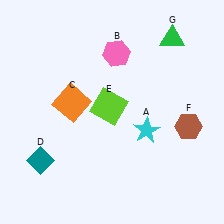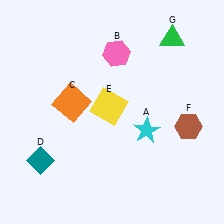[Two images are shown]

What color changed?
The square (E) changed from lime in Image 1 to yellow in Image 2.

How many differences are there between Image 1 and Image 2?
There is 1 difference between the two images.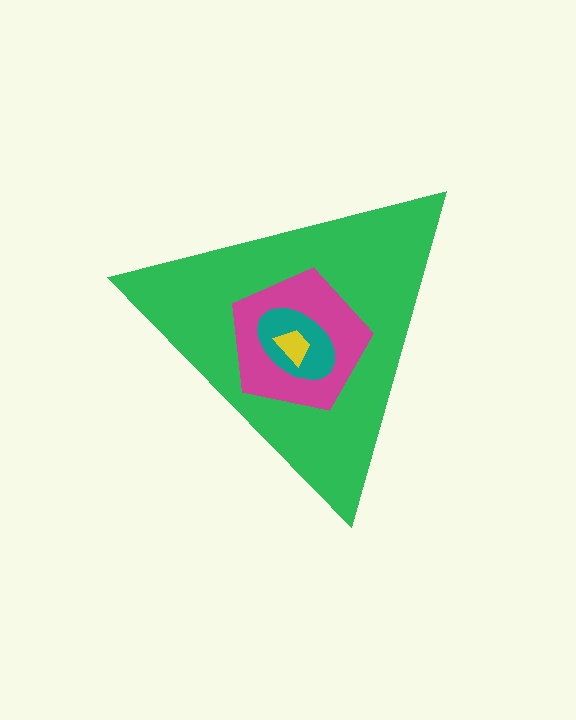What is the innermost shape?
The yellow trapezoid.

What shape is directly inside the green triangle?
The magenta pentagon.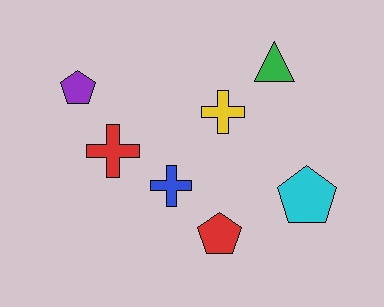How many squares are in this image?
There are no squares.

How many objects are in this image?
There are 7 objects.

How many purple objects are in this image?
There is 1 purple object.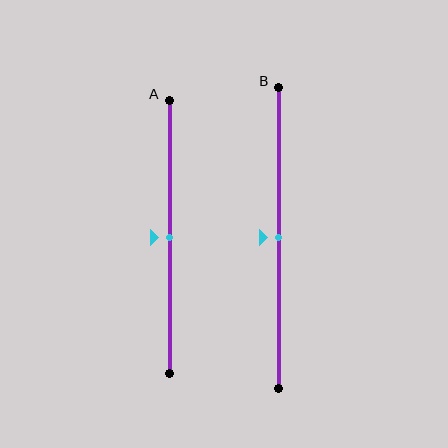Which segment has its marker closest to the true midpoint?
Segment A has its marker closest to the true midpoint.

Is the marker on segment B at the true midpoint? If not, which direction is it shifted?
Yes, the marker on segment B is at the true midpoint.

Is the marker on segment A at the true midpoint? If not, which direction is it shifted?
Yes, the marker on segment A is at the true midpoint.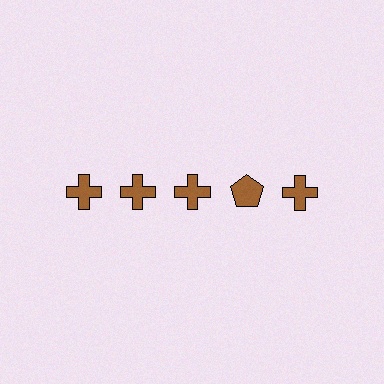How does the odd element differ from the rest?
It has a different shape: pentagon instead of cross.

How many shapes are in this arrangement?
There are 5 shapes arranged in a grid pattern.